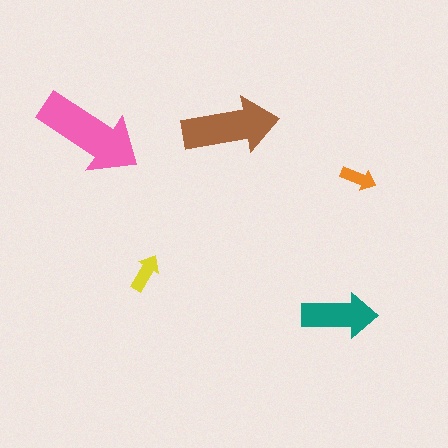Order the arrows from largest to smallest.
the pink one, the brown one, the teal one, the yellow one, the orange one.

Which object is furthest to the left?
The pink arrow is leftmost.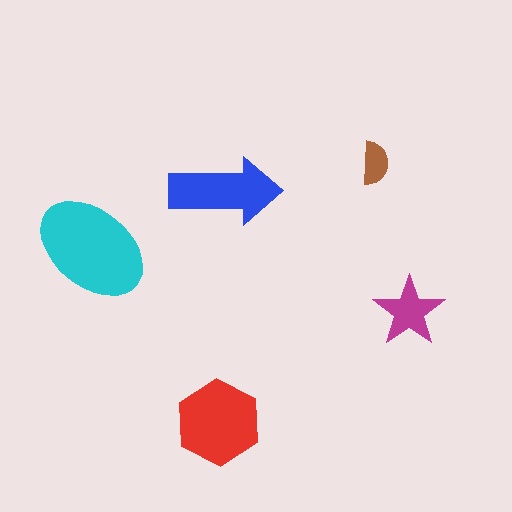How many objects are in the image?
There are 5 objects in the image.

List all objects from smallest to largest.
The brown semicircle, the magenta star, the blue arrow, the red hexagon, the cyan ellipse.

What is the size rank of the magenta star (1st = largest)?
4th.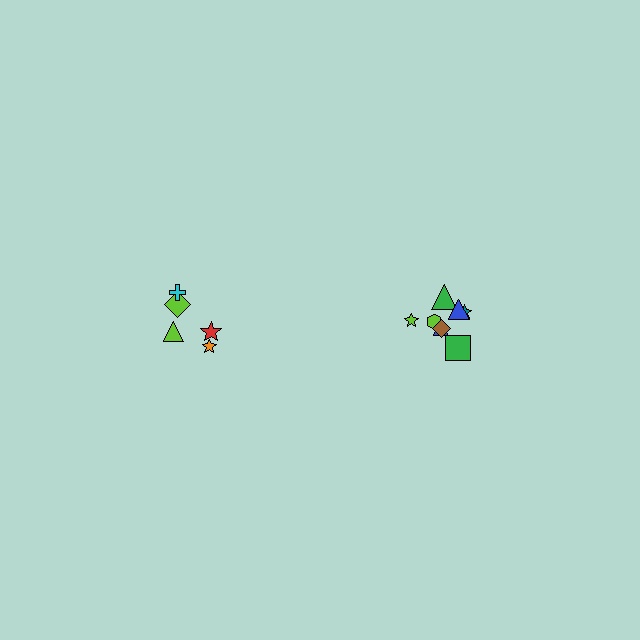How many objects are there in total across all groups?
There are 13 objects.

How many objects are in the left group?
There are 5 objects.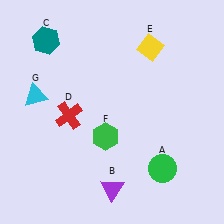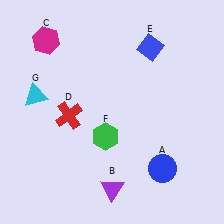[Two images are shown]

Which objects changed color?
A changed from green to blue. C changed from teal to magenta. E changed from yellow to blue.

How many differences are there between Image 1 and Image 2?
There are 3 differences between the two images.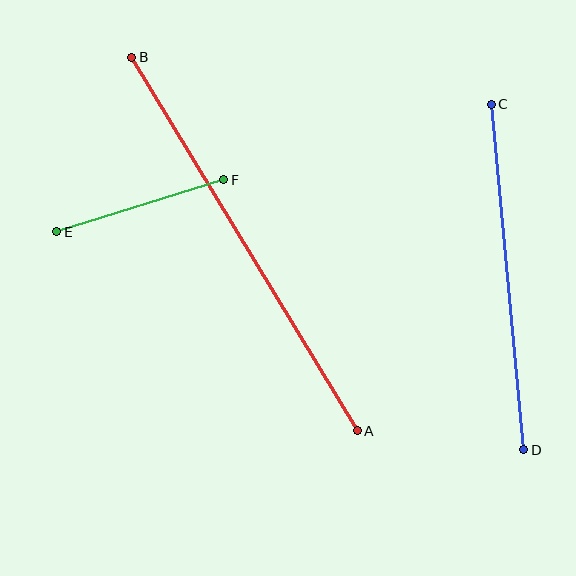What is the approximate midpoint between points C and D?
The midpoint is at approximately (508, 277) pixels.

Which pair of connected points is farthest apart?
Points A and B are farthest apart.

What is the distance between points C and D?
The distance is approximately 347 pixels.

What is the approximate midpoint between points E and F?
The midpoint is at approximately (140, 206) pixels.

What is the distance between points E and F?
The distance is approximately 175 pixels.